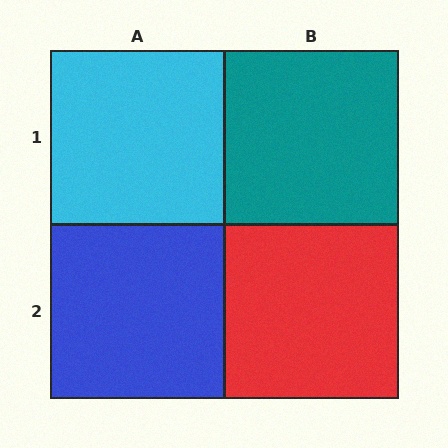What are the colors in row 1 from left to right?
Cyan, teal.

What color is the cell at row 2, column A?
Blue.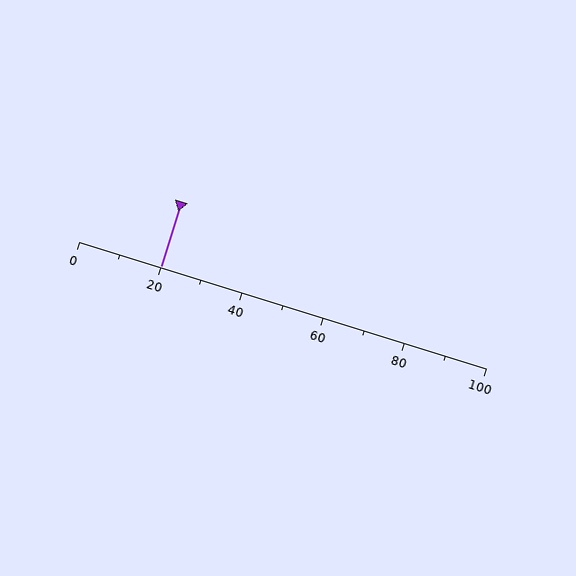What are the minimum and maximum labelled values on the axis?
The axis runs from 0 to 100.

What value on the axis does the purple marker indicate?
The marker indicates approximately 20.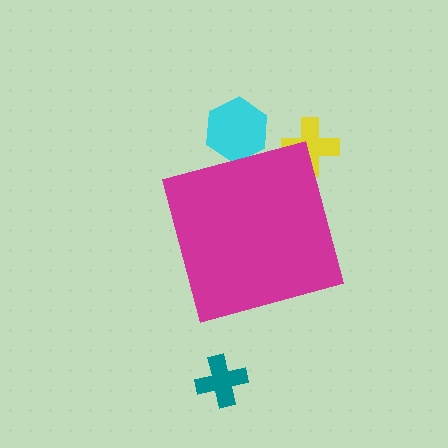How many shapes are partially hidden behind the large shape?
2 shapes are partially hidden.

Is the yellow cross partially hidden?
Yes, the yellow cross is partially hidden behind the magenta diamond.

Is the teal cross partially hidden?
No, the teal cross is fully visible.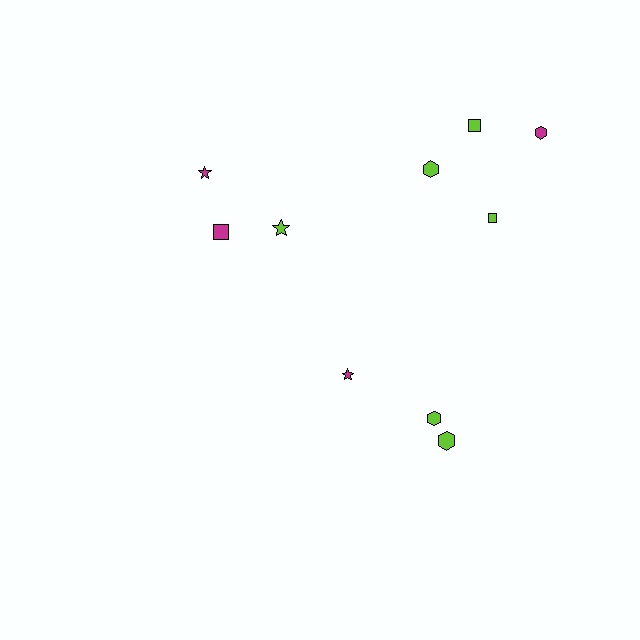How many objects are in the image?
There are 10 objects.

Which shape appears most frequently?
Hexagon, with 4 objects.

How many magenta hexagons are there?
There is 1 magenta hexagon.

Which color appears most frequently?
Lime, with 6 objects.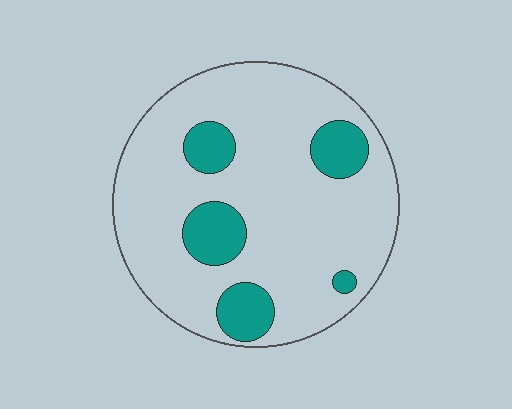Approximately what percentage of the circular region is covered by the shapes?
Approximately 20%.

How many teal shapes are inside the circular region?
5.